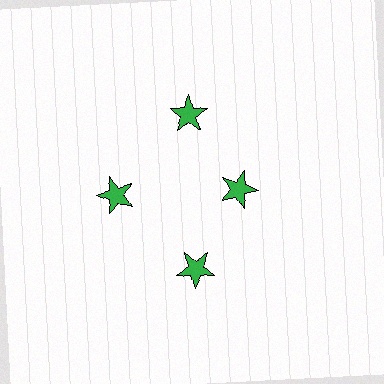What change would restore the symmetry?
The symmetry would be restored by moving it outward, back onto the ring so that all 4 stars sit at equal angles and equal distance from the center.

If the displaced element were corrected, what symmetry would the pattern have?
It would have 4-fold rotational symmetry — the pattern would map onto itself every 90 degrees.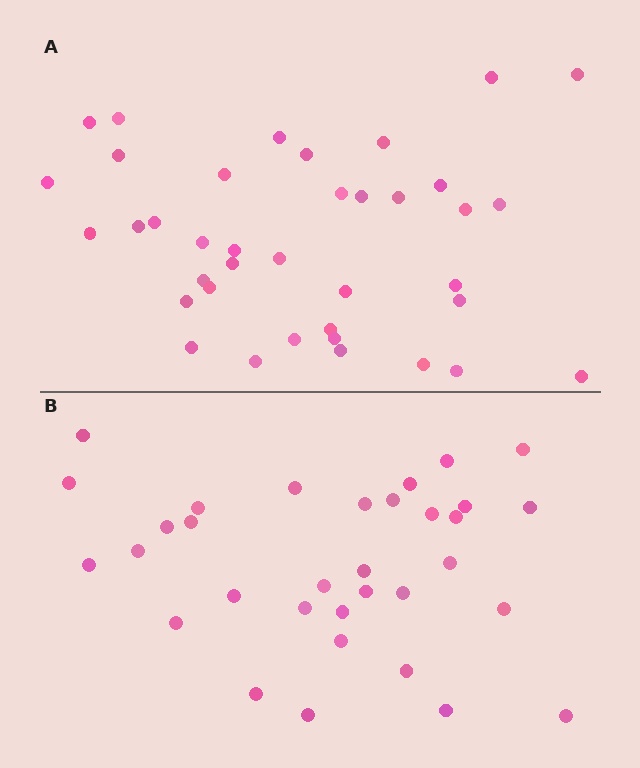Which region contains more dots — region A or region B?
Region A (the top region) has more dots.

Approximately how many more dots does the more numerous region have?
Region A has about 5 more dots than region B.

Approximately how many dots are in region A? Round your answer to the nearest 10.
About 40 dots. (The exact count is 38, which rounds to 40.)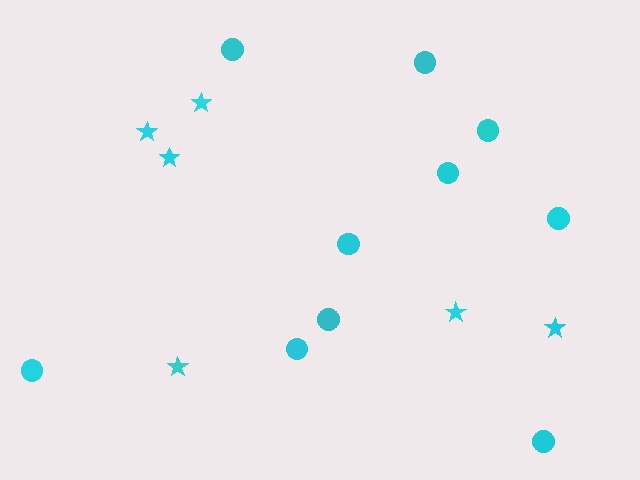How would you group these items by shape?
There are 2 groups: one group of stars (6) and one group of circles (10).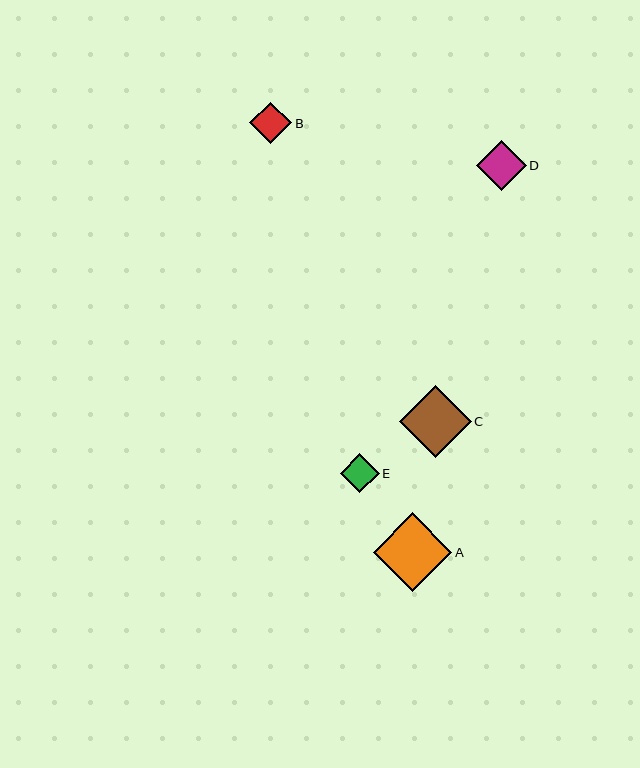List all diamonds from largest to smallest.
From largest to smallest: A, C, D, B, E.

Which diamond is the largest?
Diamond A is the largest with a size of approximately 79 pixels.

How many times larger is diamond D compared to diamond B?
Diamond D is approximately 1.2 times the size of diamond B.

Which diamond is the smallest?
Diamond E is the smallest with a size of approximately 39 pixels.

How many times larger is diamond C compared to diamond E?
Diamond C is approximately 1.8 times the size of diamond E.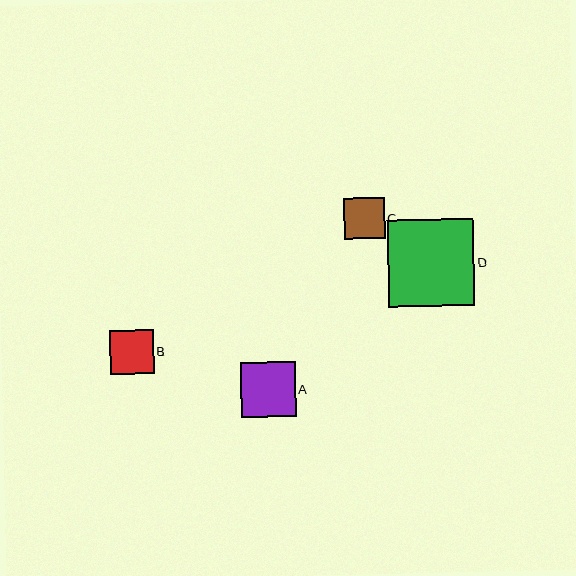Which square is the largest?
Square D is the largest with a size of approximately 86 pixels.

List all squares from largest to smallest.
From largest to smallest: D, A, B, C.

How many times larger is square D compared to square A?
Square D is approximately 1.6 times the size of square A.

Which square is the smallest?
Square C is the smallest with a size of approximately 41 pixels.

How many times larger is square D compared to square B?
Square D is approximately 2.0 times the size of square B.